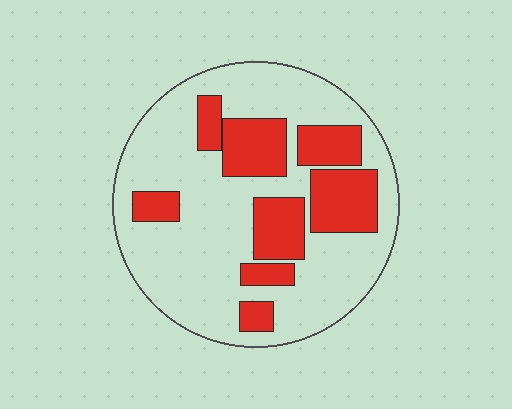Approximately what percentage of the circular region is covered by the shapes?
Approximately 30%.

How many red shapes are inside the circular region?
8.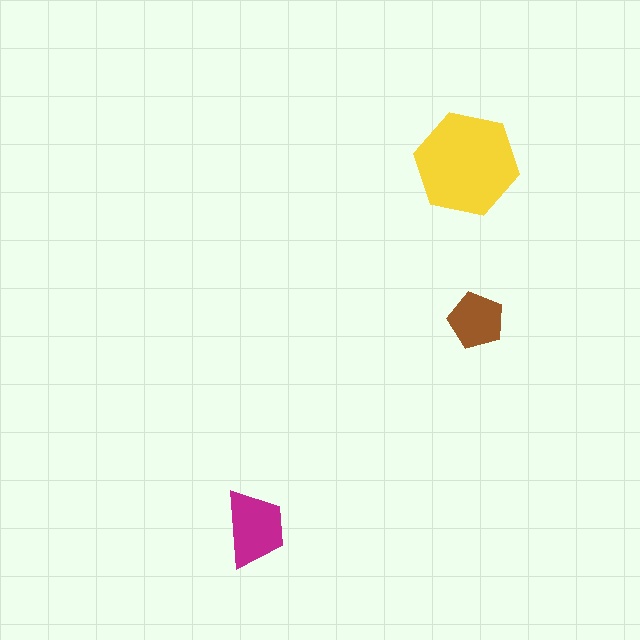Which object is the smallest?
The brown pentagon.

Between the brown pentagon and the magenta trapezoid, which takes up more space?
The magenta trapezoid.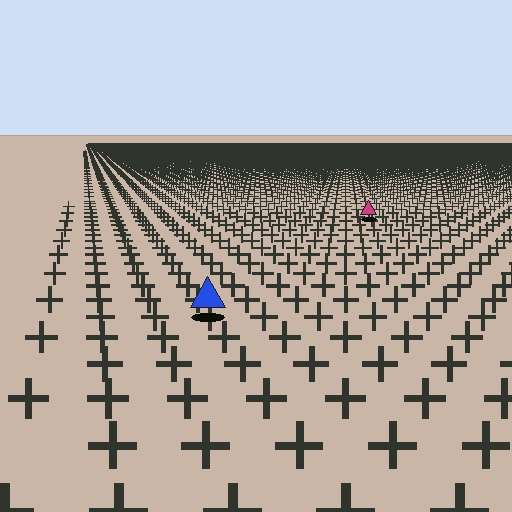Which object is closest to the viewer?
The blue triangle is closest. The texture marks near it are larger and more spread out.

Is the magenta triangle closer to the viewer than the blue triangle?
No. The blue triangle is closer — you can tell from the texture gradient: the ground texture is coarser near it.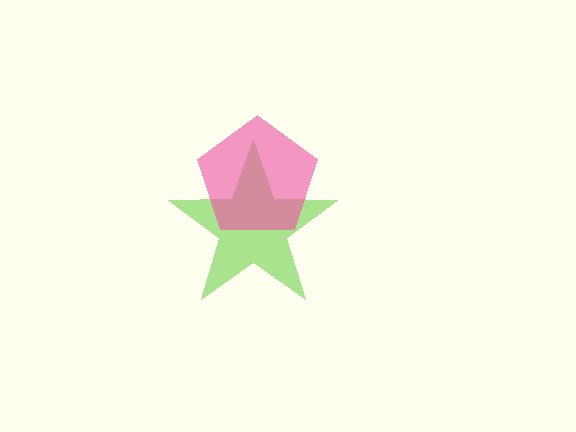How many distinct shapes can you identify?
There are 2 distinct shapes: a lime star, a pink pentagon.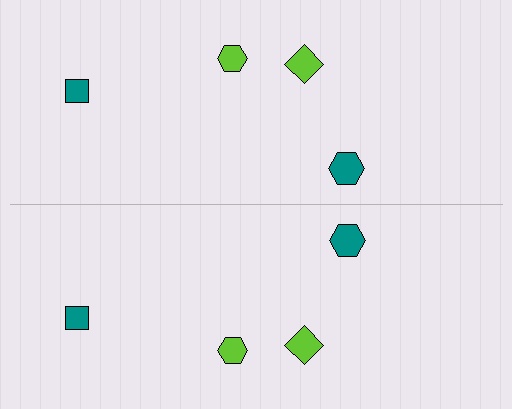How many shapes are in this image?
There are 8 shapes in this image.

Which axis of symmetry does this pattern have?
The pattern has a horizontal axis of symmetry running through the center of the image.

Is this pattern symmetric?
Yes, this pattern has bilateral (reflection) symmetry.